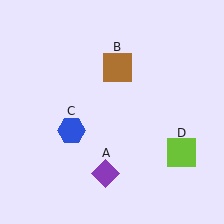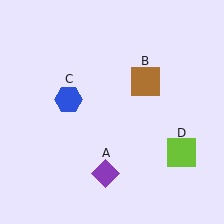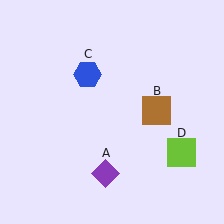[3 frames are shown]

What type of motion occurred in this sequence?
The brown square (object B), blue hexagon (object C) rotated clockwise around the center of the scene.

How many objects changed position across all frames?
2 objects changed position: brown square (object B), blue hexagon (object C).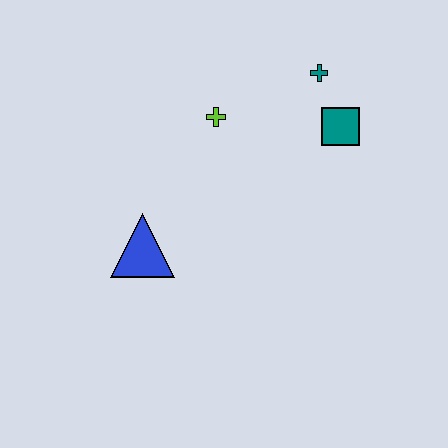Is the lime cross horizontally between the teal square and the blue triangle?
Yes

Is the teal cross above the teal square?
Yes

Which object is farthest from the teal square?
The blue triangle is farthest from the teal square.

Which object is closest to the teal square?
The teal cross is closest to the teal square.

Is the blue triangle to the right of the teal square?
No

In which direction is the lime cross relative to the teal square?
The lime cross is to the left of the teal square.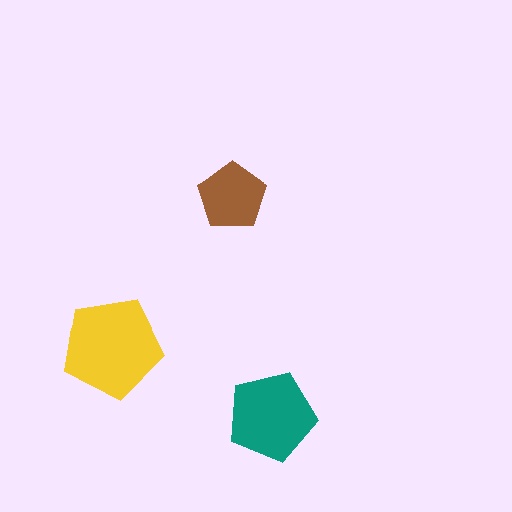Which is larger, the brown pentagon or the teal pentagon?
The teal one.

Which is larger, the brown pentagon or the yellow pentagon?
The yellow one.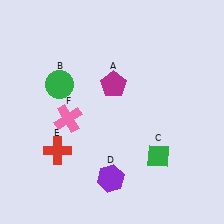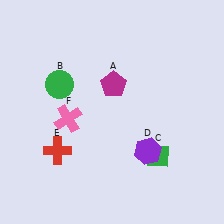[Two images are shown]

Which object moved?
The purple hexagon (D) moved right.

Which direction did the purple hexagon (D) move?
The purple hexagon (D) moved right.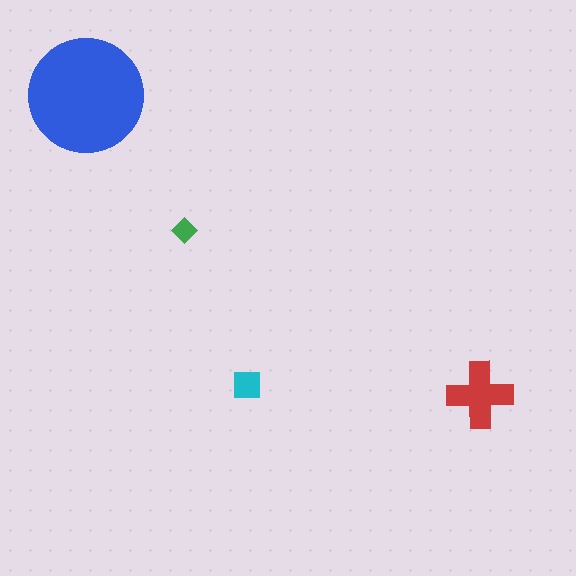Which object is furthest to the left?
The blue circle is leftmost.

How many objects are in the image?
There are 4 objects in the image.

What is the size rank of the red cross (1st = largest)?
2nd.